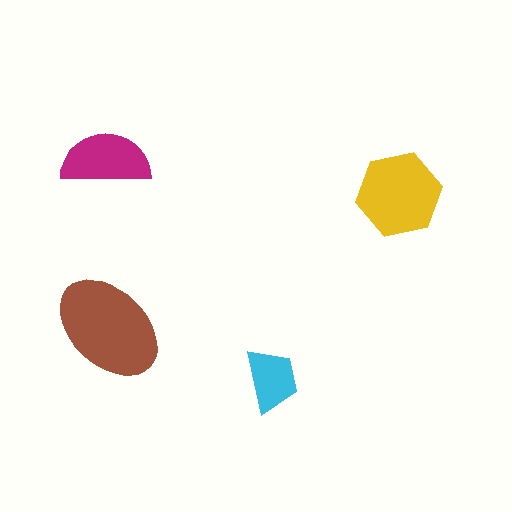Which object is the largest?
The brown ellipse.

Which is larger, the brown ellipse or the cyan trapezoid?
The brown ellipse.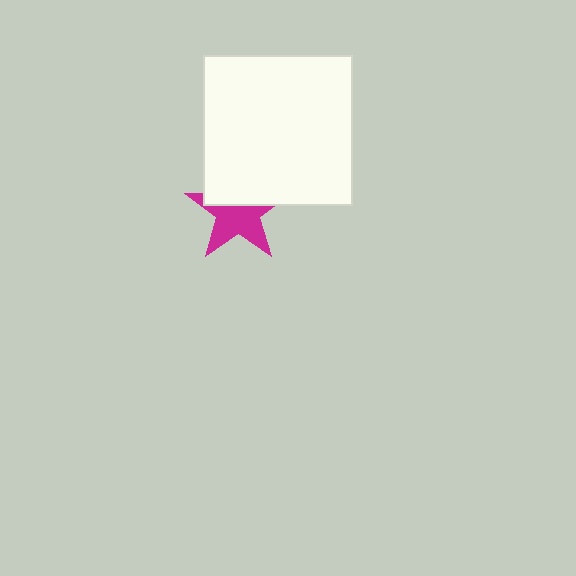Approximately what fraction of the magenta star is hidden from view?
Roughly 40% of the magenta star is hidden behind the white square.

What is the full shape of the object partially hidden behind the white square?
The partially hidden object is a magenta star.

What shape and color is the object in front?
The object in front is a white square.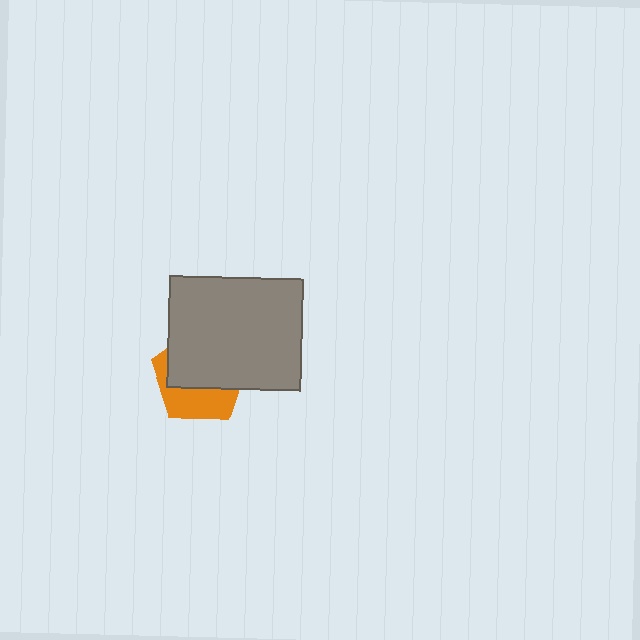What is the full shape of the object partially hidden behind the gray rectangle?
The partially hidden object is an orange pentagon.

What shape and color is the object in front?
The object in front is a gray rectangle.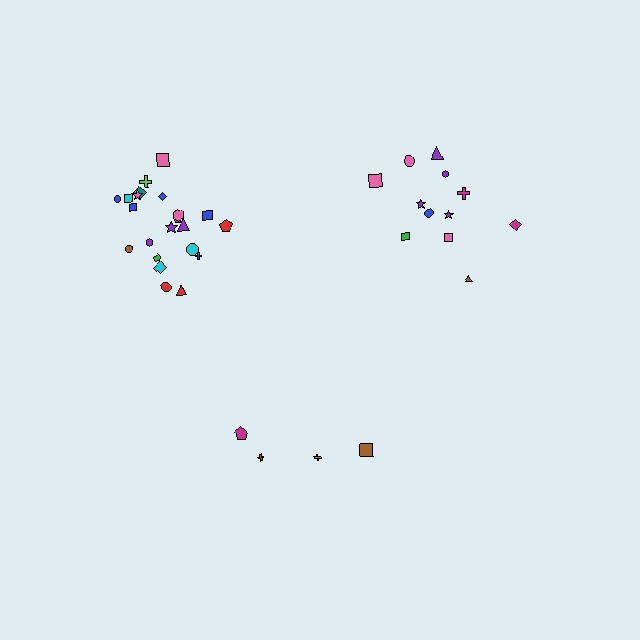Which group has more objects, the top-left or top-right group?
The top-left group.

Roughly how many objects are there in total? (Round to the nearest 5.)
Roughly 40 objects in total.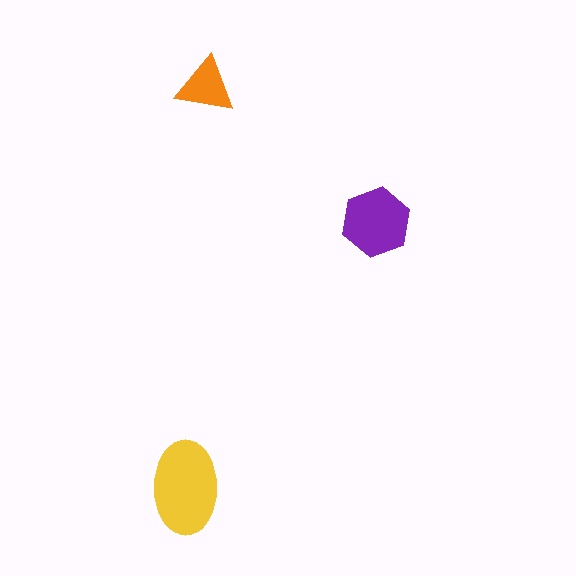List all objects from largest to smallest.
The yellow ellipse, the purple hexagon, the orange triangle.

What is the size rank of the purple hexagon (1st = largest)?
2nd.